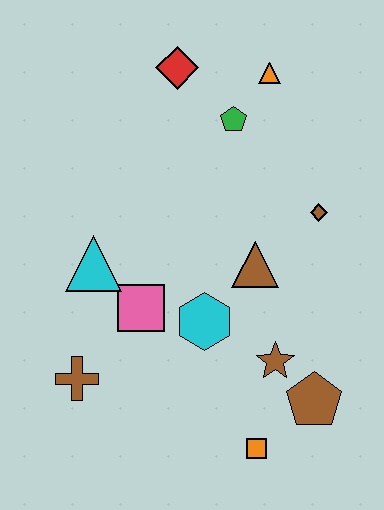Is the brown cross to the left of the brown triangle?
Yes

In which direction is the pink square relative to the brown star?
The pink square is to the left of the brown star.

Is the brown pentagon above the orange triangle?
No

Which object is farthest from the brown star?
The red diamond is farthest from the brown star.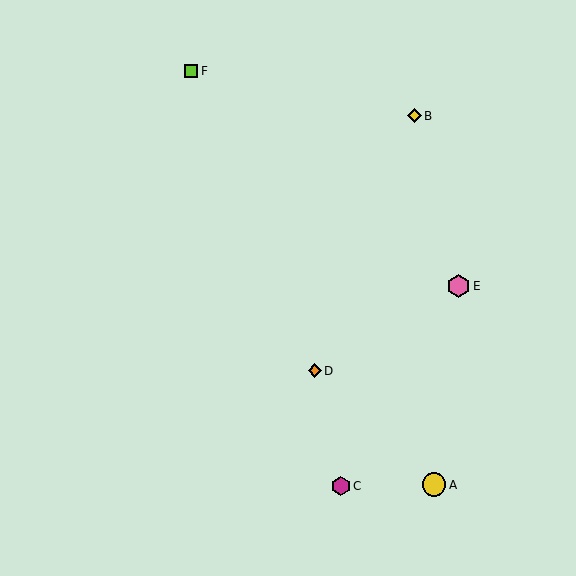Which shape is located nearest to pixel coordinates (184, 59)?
The lime square (labeled F) at (191, 71) is nearest to that location.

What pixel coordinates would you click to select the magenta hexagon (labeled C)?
Click at (341, 486) to select the magenta hexagon C.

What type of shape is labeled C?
Shape C is a magenta hexagon.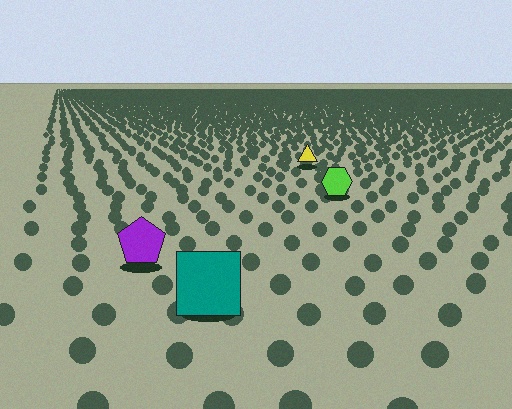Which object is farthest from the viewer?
The yellow triangle is farthest from the viewer. It appears smaller and the ground texture around it is denser.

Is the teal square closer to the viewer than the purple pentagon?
Yes. The teal square is closer — you can tell from the texture gradient: the ground texture is coarser near it.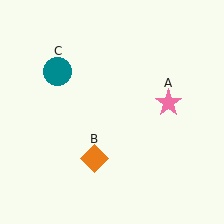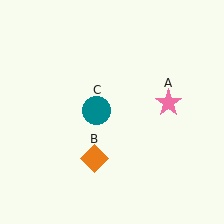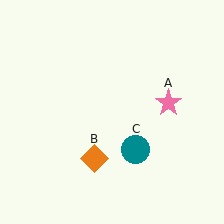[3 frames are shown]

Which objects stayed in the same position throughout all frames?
Pink star (object A) and orange diamond (object B) remained stationary.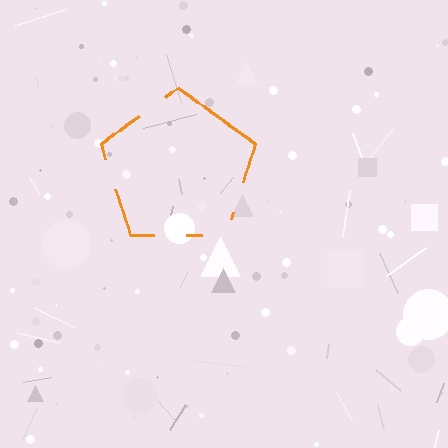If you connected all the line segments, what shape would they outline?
They would outline a pentagon.